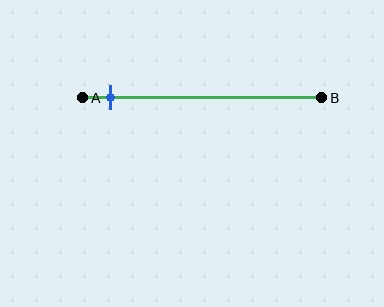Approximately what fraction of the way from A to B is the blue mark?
The blue mark is approximately 10% of the way from A to B.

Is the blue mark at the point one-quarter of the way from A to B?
No, the mark is at about 10% from A, not at the 25% one-quarter point.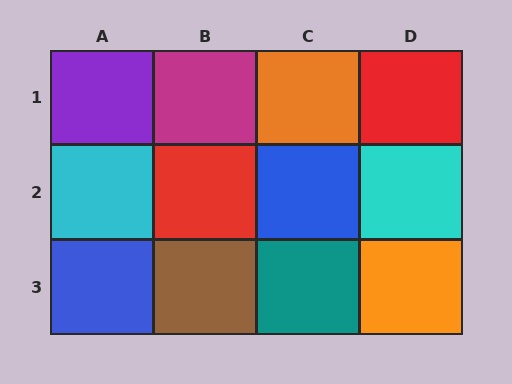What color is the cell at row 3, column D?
Orange.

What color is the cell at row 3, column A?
Blue.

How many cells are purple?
1 cell is purple.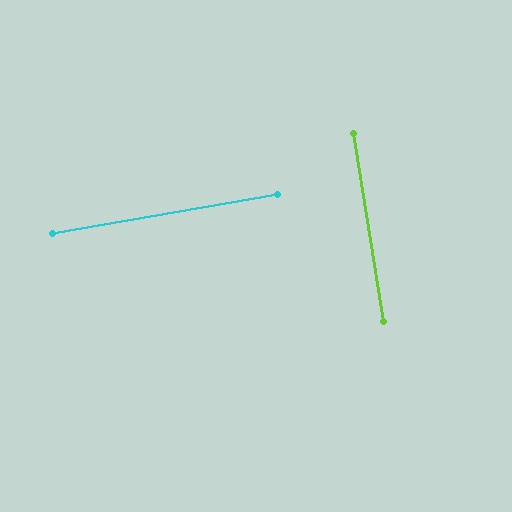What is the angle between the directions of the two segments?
Approximately 89 degrees.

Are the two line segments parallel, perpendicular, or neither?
Perpendicular — they meet at approximately 89°.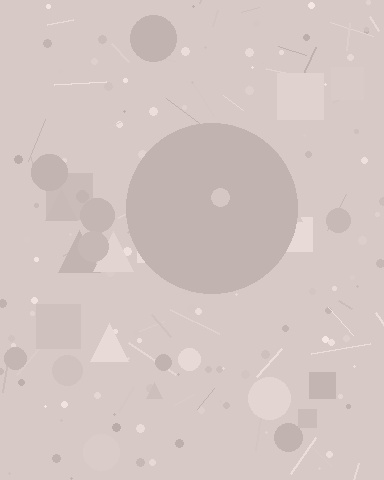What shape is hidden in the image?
A circle is hidden in the image.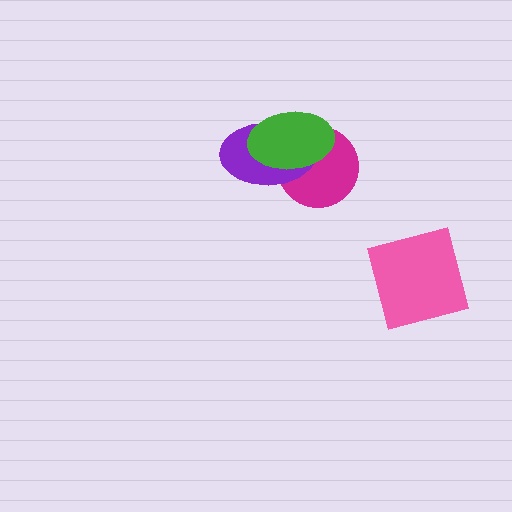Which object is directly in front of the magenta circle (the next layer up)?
The purple ellipse is directly in front of the magenta circle.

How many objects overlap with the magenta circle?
2 objects overlap with the magenta circle.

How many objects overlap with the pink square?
0 objects overlap with the pink square.